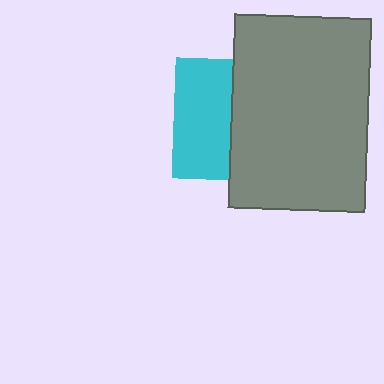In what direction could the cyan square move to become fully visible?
The cyan square could move left. That would shift it out from behind the gray rectangle entirely.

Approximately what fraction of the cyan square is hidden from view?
Roughly 53% of the cyan square is hidden behind the gray rectangle.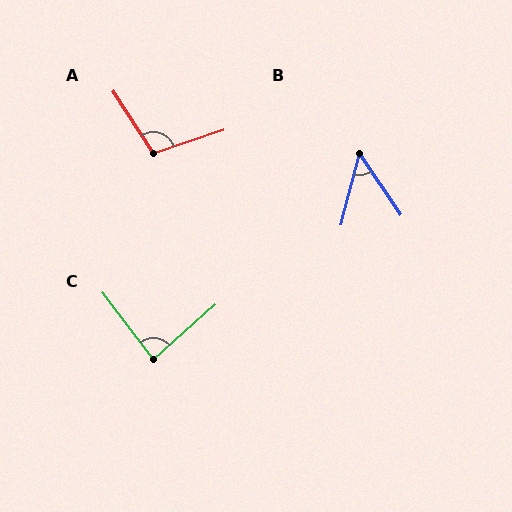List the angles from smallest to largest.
B (48°), C (86°), A (104°).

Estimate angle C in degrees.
Approximately 86 degrees.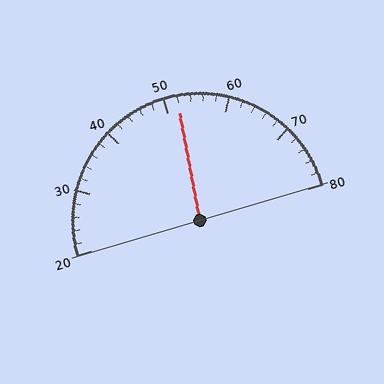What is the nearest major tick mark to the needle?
The nearest major tick mark is 50.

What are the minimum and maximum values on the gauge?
The gauge ranges from 20 to 80.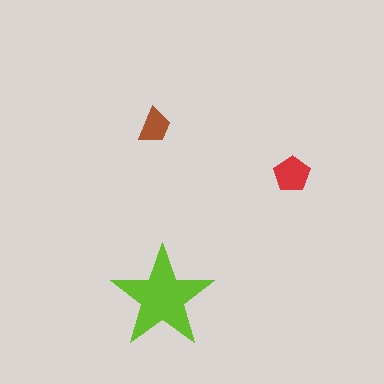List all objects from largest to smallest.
The lime star, the red pentagon, the brown trapezoid.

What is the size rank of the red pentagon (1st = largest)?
2nd.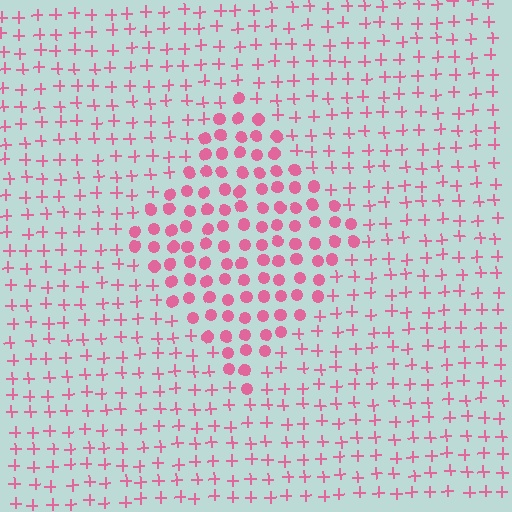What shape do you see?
I see a diamond.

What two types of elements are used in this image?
The image uses circles inside the diamond region and plus signs outside it.